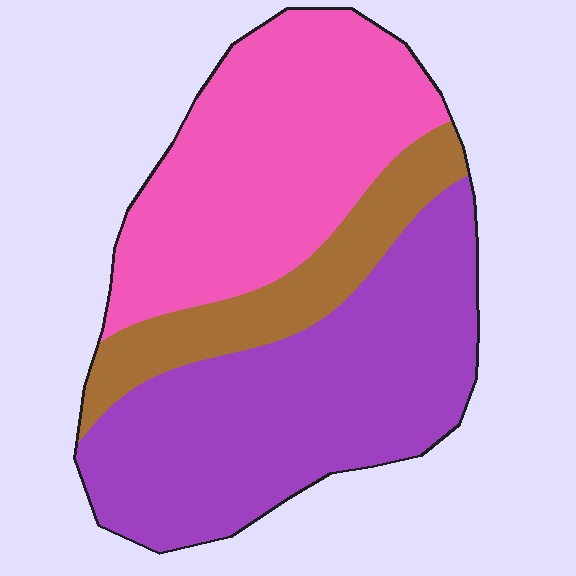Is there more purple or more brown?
Purple.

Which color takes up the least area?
Brown, at roughly 15%.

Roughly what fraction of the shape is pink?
Pink covers around 40% of the shape.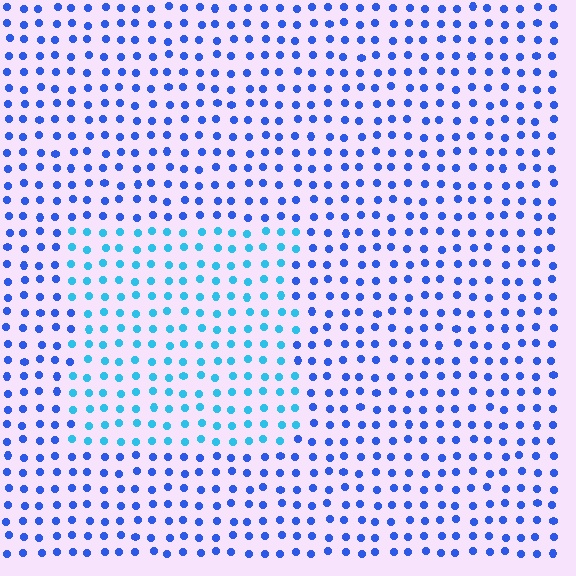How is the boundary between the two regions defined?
The boundary is defined purely by a slight shift in hue (about 34 degrees). Spacing, size, and orientation are identical on both sides.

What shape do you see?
I see a rectangle.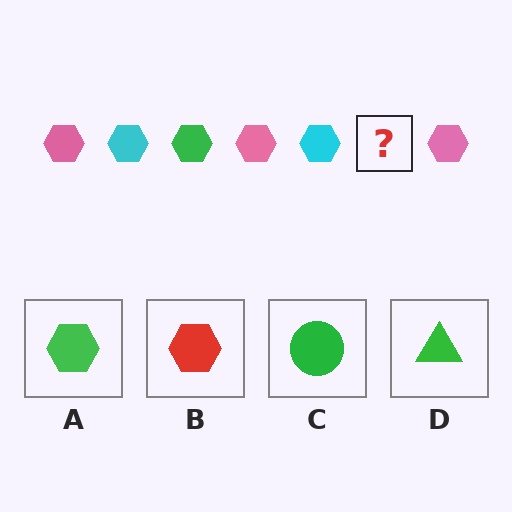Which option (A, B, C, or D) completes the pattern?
A.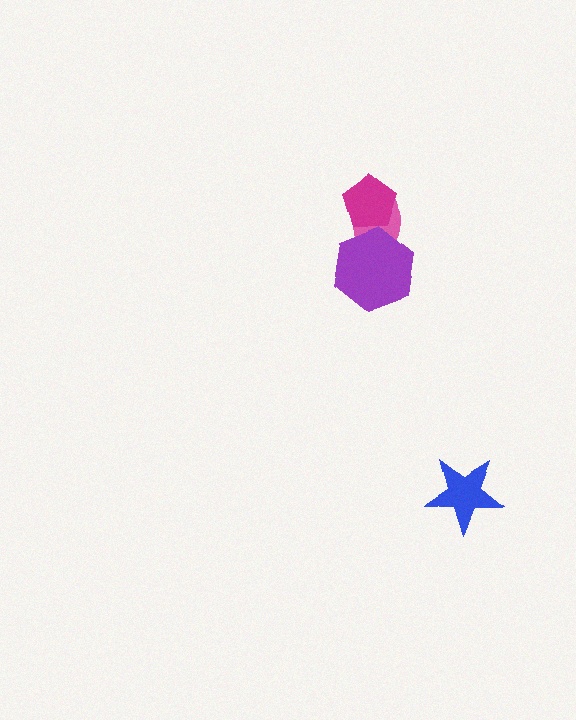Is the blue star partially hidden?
No, no other shape covers it.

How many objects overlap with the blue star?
0 objects overlap with the blue star.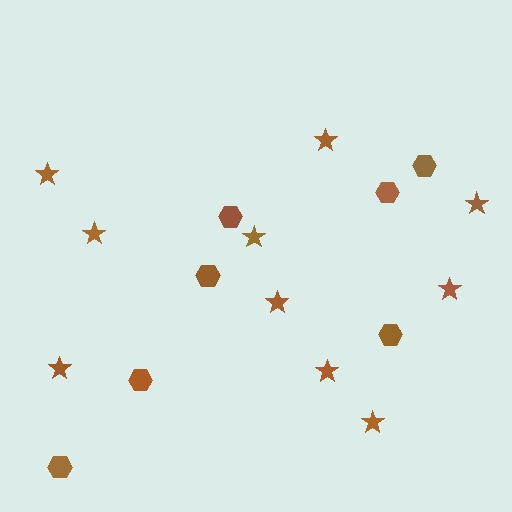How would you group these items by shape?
There are 2 groups: one group of hexagons (7) and one group of stars (10).